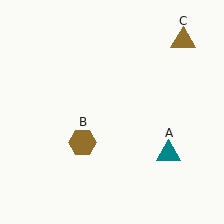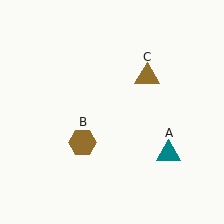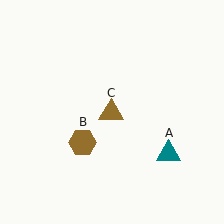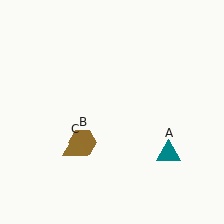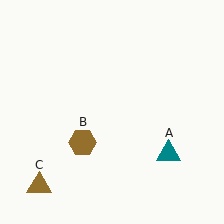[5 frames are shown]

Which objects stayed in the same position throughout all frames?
Teal triangle (object A) and brown hexagon (object B) remained stationary.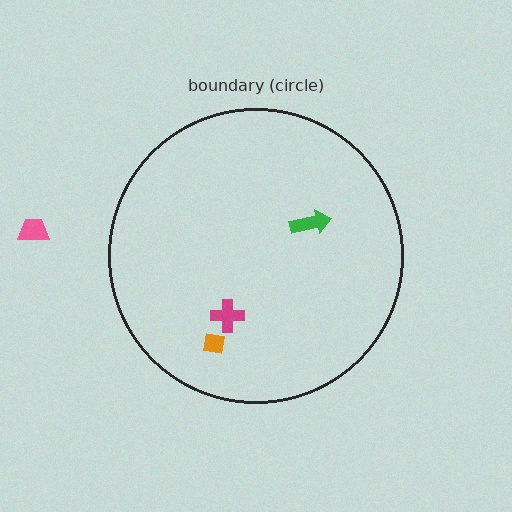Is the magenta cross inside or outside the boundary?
Inside.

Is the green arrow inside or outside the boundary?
Inside.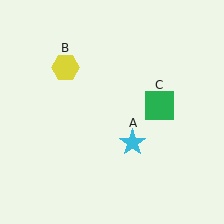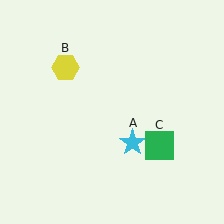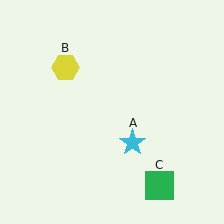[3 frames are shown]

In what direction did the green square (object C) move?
The green square (object C) moved down.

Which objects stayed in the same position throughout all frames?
Cyan star (object A) and yellow hexagon (object B) remained stationary.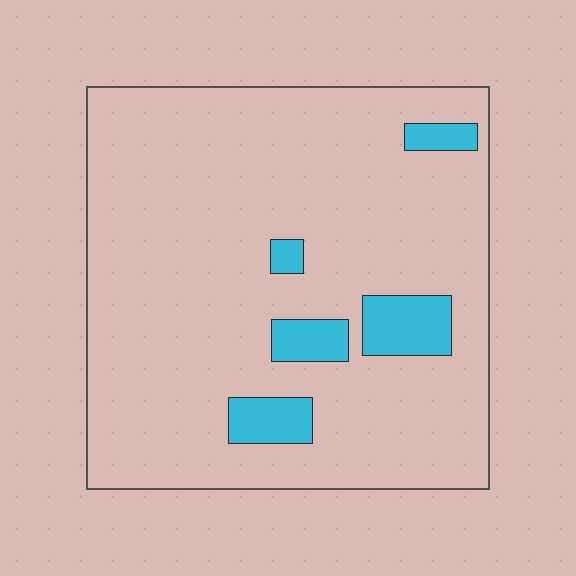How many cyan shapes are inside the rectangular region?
5.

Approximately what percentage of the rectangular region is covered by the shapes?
Approximately 10%.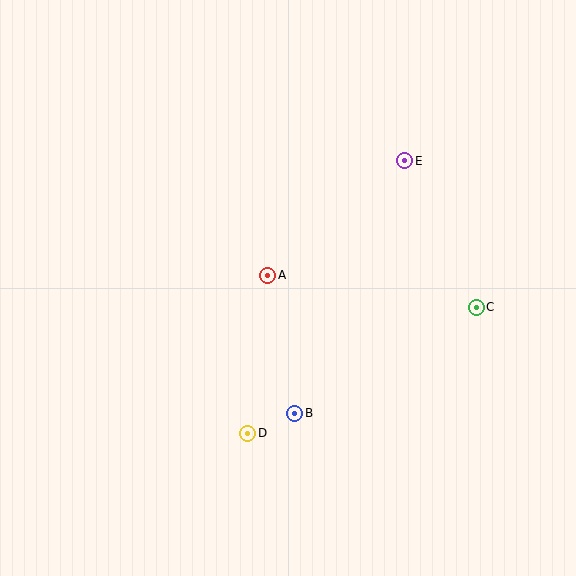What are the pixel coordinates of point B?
Point B is at (295, 413).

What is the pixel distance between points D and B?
The distance between D and B is 51 pixels.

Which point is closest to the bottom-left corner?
Point D is closest to the bottom-left corner.